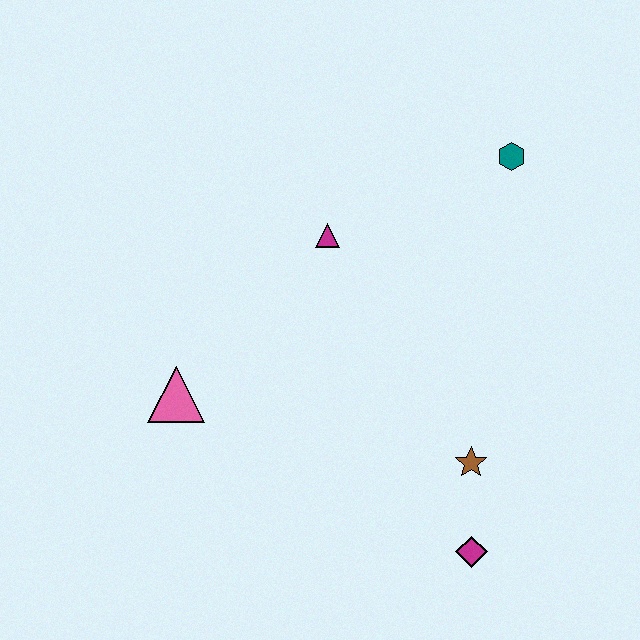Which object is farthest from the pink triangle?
The teal hexagon is farthest from the pink triangle.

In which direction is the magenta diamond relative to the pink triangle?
The magenta diamond is to the right of the pink triangle.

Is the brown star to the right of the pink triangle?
Yes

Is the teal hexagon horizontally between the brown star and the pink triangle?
No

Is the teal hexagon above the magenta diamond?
Yes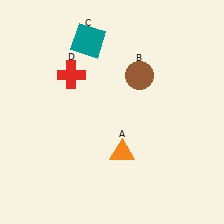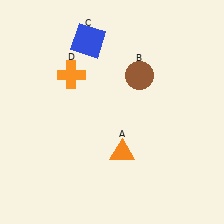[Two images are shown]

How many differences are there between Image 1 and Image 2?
There are 2 differences between the two images.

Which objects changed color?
C changed from teal to blue. D changed from red to orange.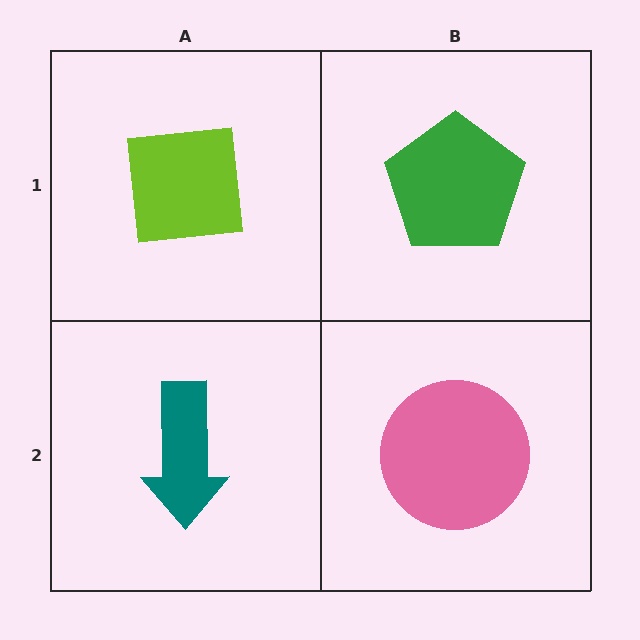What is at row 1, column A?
A lime square.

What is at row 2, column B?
A pink circle.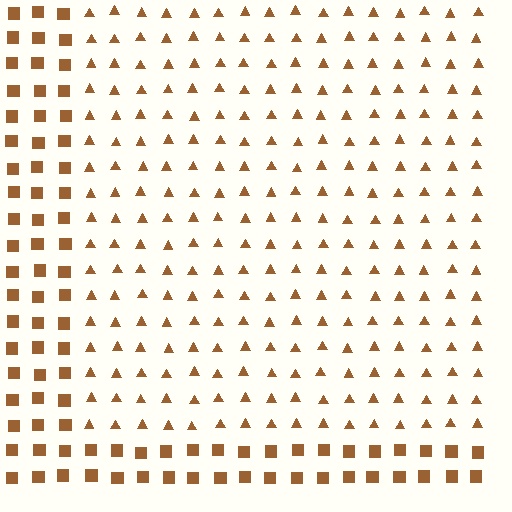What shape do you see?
I see a rectangle.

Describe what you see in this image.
The image is filled with small brown elements arranged in a uniform grid. A rectangle-shaped region contains triangles, while the surrounding area contains squares. The boundary is defined purely by the change in element shape.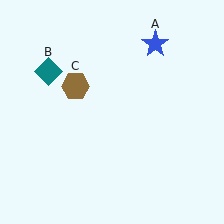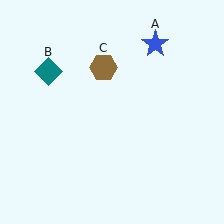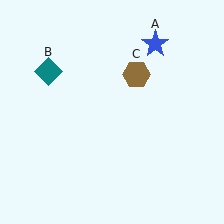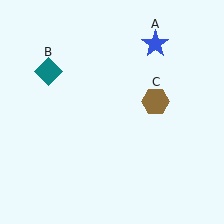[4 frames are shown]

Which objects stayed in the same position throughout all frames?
Blue star (object A) and teal diamond (object B) remained stationary.